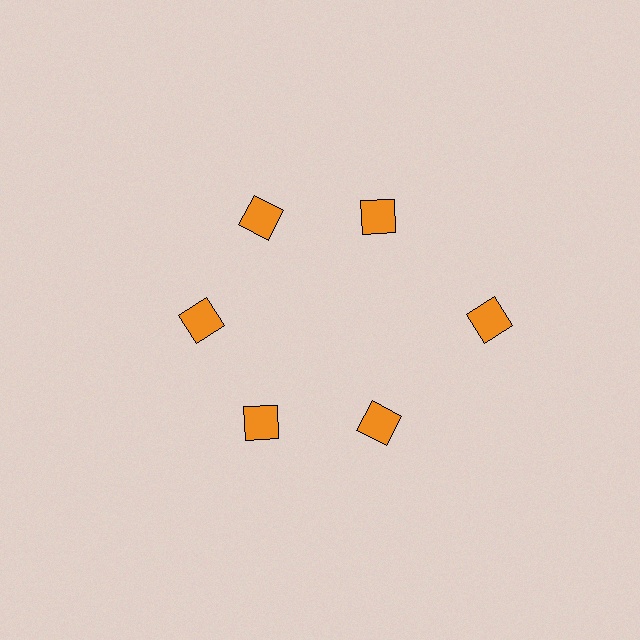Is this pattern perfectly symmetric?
No. The 6 orange diamonds are arranged in a ring, but one element near the 3 o'clock position is pushed outward from the center, breaking the 6-fold rotational symmetry.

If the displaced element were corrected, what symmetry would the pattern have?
It would have 6-fold rotational symmetry — the pattern would map onto itself every 60 degrees.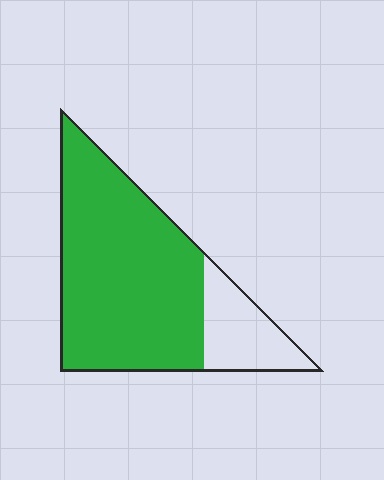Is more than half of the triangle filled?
Yes.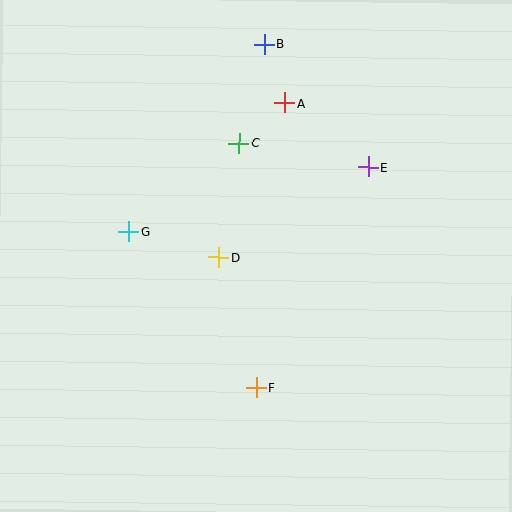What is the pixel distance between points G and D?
The distance between G and D is 93 pixels.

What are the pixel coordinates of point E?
Point E is at (368, 167).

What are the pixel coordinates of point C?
Point C is at (239, 143).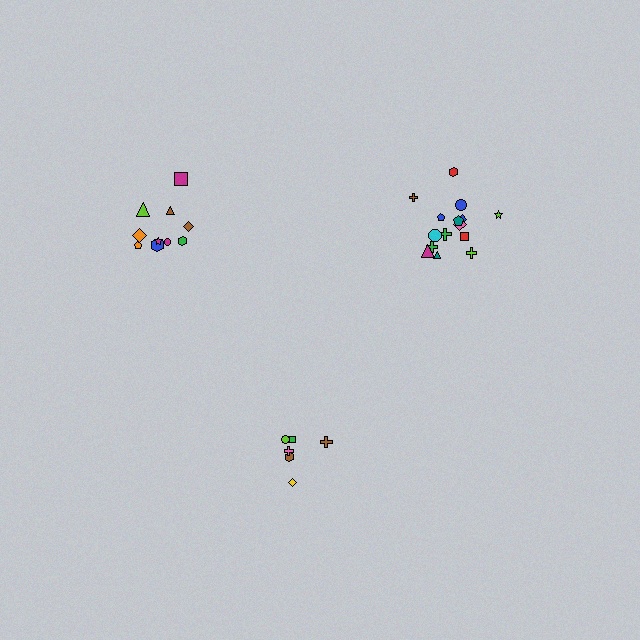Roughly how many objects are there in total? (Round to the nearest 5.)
Roughly 30 objects in total.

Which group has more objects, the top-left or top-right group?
The top-right group.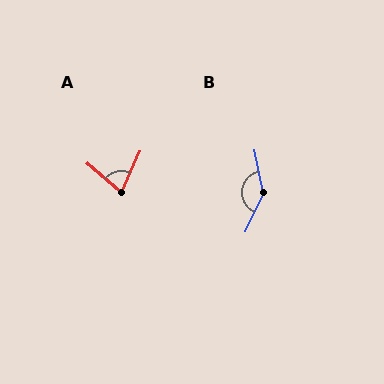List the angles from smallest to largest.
A (74°), B (143°).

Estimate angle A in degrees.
Approximately 74 degrees.